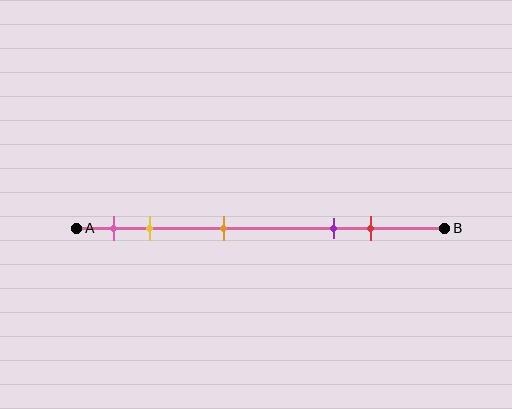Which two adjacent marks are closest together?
The pink and yellow marks are the closest adjacent pair.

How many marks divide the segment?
There are 5 marks dividing the segment.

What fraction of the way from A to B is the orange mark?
The orange mark is approximately 40% (0.4) of the way from A to B.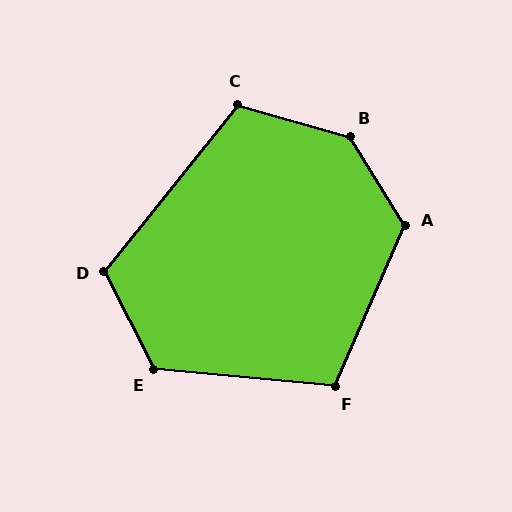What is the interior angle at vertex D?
Approximately 114 degrees (obtuse).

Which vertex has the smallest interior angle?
F, at approximately 108 degrees.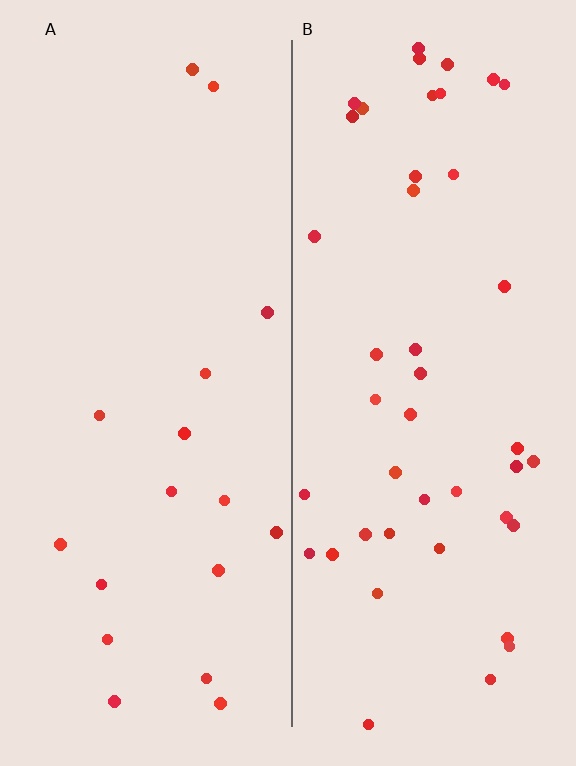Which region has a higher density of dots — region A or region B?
B (the right).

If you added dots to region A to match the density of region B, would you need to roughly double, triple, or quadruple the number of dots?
Approximately triple.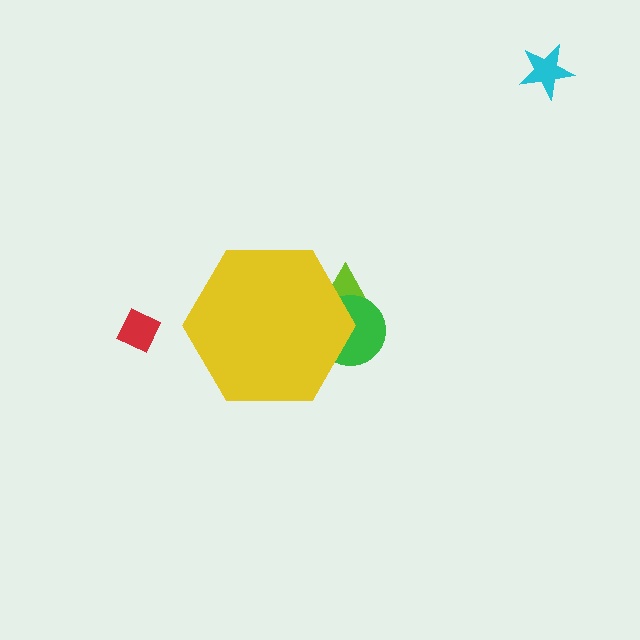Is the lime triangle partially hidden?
Yes, the lime triangle is partially hidden behind the yellow hexagon.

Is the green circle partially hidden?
Yes, the green circle is partially hidden behind the yellow hexagon.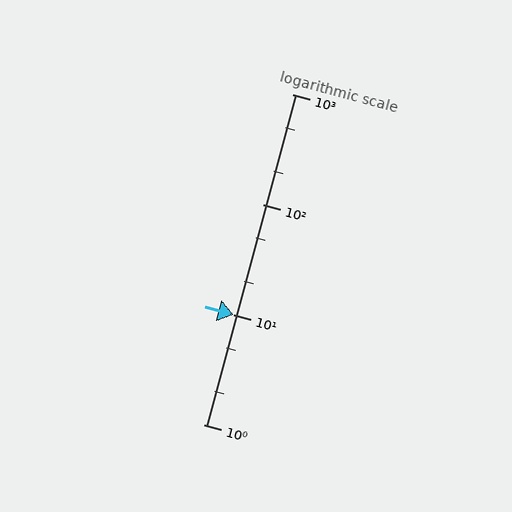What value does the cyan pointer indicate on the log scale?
The pointer indicates approximately 10.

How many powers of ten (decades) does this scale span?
The scale spans 3 decades, from 1 to 1000.